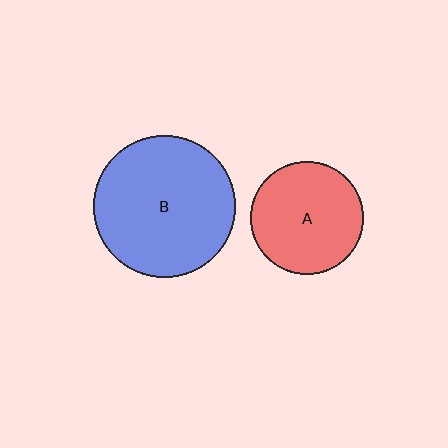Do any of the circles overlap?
No, none of the circles overlap.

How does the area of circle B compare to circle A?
Approximately 1.6 times.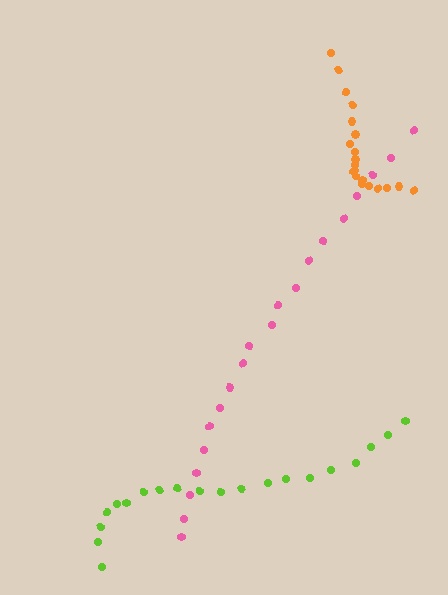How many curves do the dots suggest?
There are 3 distinct paths.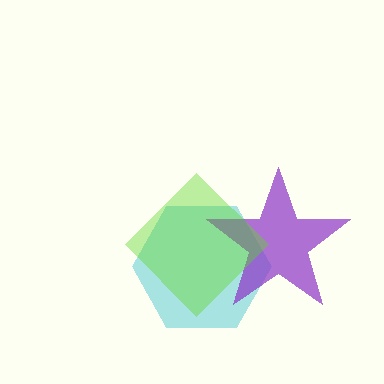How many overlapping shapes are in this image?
There are 3 overlapping shapes in the image.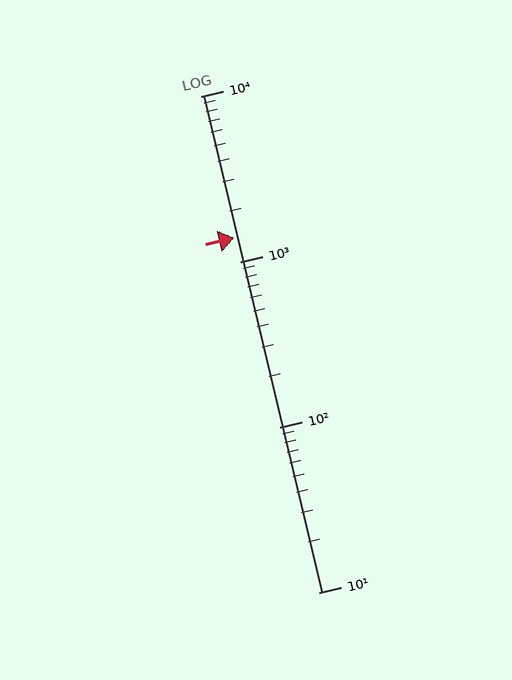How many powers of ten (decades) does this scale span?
The scale spans 3 decades, from 10 to 10000.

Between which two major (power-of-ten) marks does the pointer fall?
The pointer is between 1000 and 10000.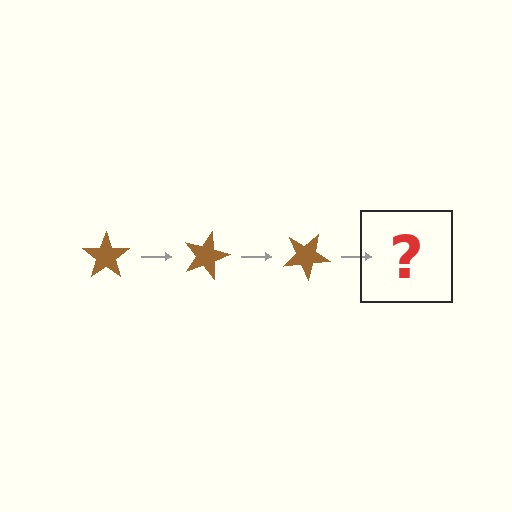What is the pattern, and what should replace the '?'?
The pattern is that the star rotates 15 degrees each step. The '?' should be a brown star rotated 45 degrees.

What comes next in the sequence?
The next element should be a brown star rotated 45 degrees.